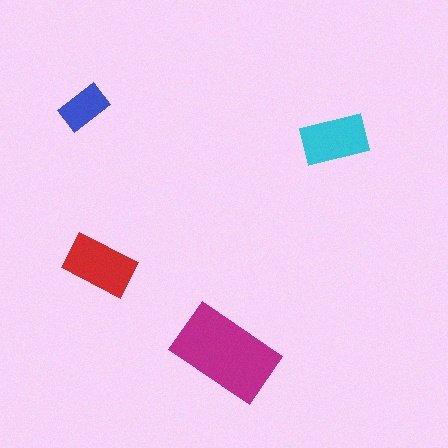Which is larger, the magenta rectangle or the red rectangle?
The magenta one.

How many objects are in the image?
There are 4 objects in the image.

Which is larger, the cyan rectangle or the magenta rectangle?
The magenta one.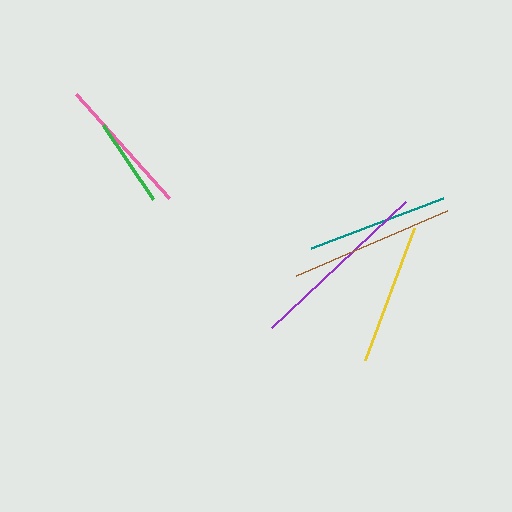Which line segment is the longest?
The purple line is the longest at approximately 184 pixels.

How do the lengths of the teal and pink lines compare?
The teal and pink lines are approximately the same length.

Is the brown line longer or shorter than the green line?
The brown line is longer than the green line.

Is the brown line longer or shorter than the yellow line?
The brown line is longer than the yellow line.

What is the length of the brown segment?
The brown segment is approximately 165 pixels long.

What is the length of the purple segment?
The purple segment is approximately 184 pixels long.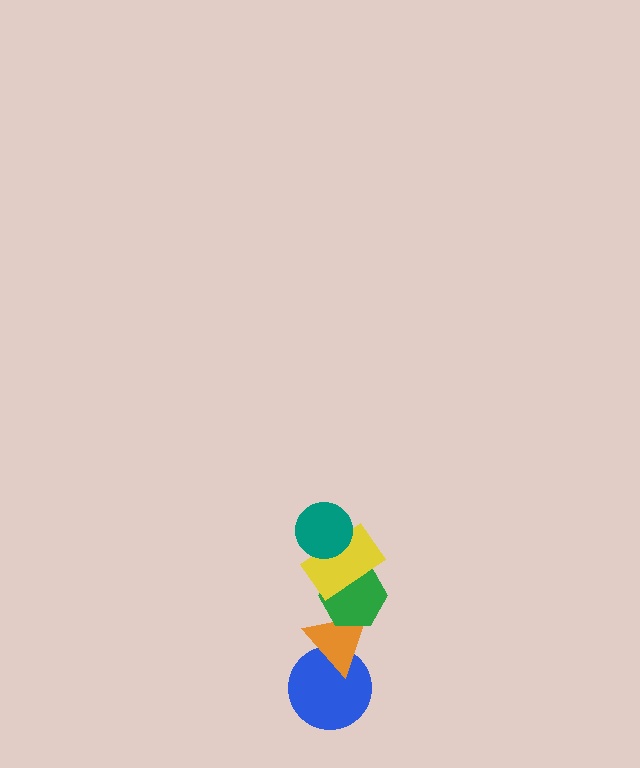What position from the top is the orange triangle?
The orange triangle is 4th from the top.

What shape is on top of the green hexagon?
The yellow rectangle is on top of the green hexagon.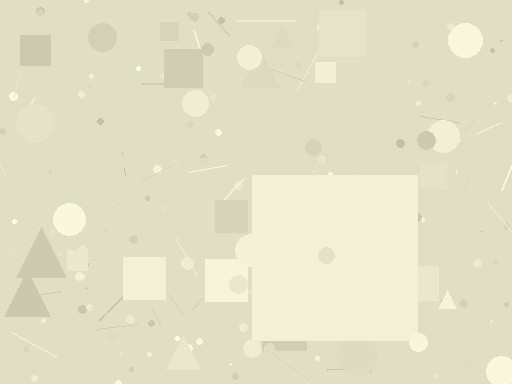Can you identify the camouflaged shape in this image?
The camouflaged shape is a square.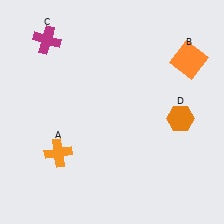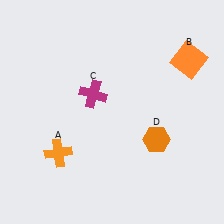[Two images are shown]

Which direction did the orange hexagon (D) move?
The orange hexagon (D) moved left.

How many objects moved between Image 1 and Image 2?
2 objects moved between the two images.